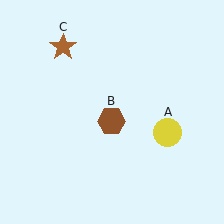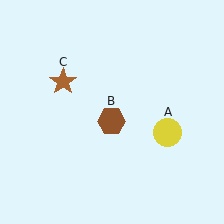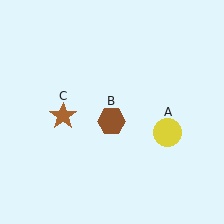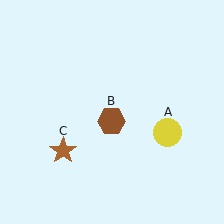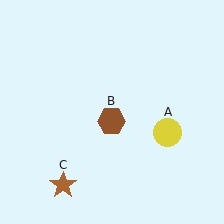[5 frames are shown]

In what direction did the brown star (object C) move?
The brown star (object C) moved down.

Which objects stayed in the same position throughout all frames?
Yellow circle (object A) and brown hexagon (object B) remained stationary.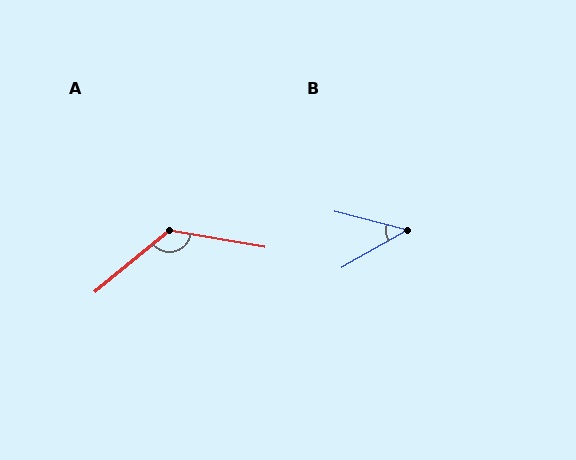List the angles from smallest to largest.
B (44°), A (130°).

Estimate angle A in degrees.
Approximately 130 degrees.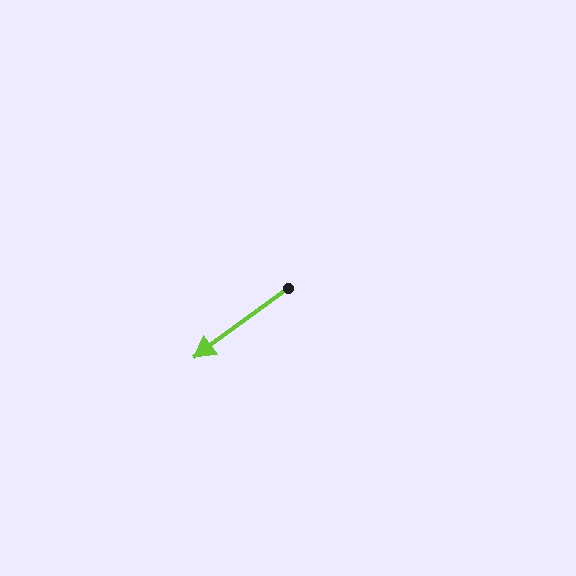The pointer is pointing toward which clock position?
Roughly 8 o'clock.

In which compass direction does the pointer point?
Southwest.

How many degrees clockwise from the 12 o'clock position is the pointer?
Approximately 233 degrees.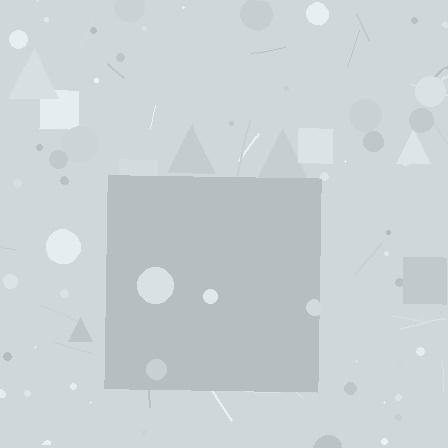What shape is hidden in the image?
A square is hidden in the image.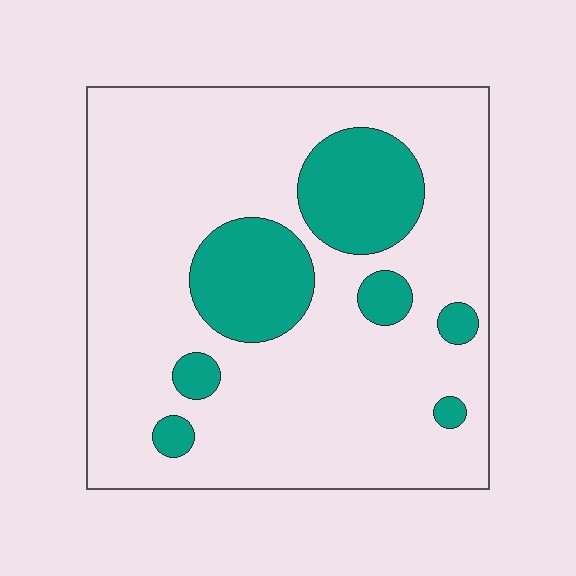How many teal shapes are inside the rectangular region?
7.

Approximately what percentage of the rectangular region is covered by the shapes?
Approximately 20%.